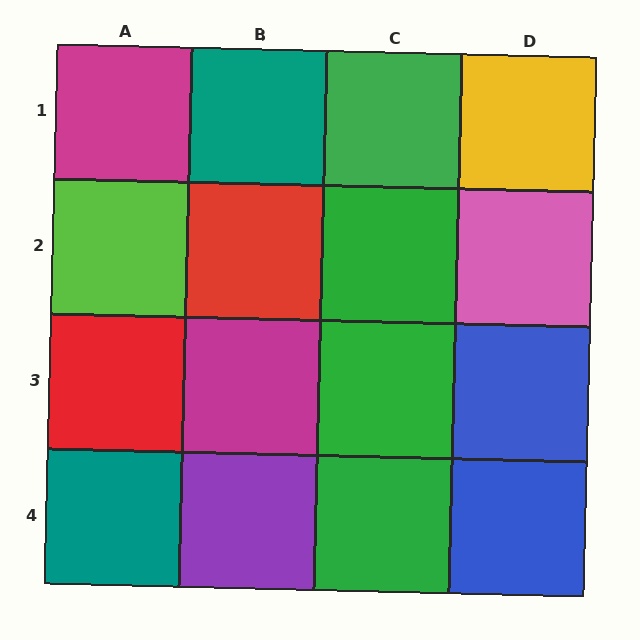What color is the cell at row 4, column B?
Purple.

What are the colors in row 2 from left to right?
Lime, red, green, pink.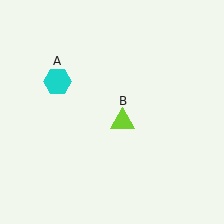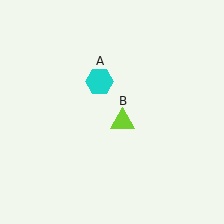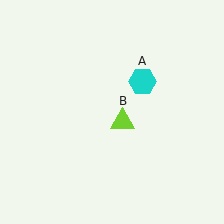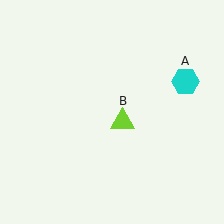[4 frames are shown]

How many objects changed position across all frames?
1 object changed position: cyan hexagon (object A).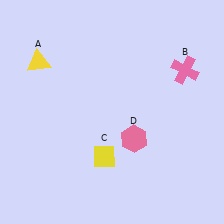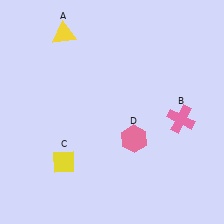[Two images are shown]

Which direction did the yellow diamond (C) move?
The yellow diamond (C) moved left.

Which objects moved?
The objects that moved are: the yellow triangle (A), the pink cross (B), the yellow diamond (C).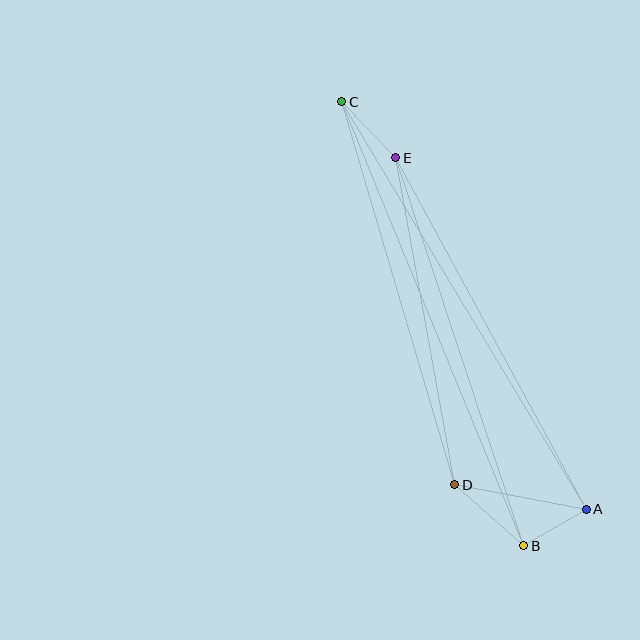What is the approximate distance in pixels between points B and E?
The distance between B and E is approximately 409 pixels.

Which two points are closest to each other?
Points A and B are closest to each other.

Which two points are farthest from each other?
Points B and C are farthest from each other.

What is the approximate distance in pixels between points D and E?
The distance between D and E is approximately 332 pixels.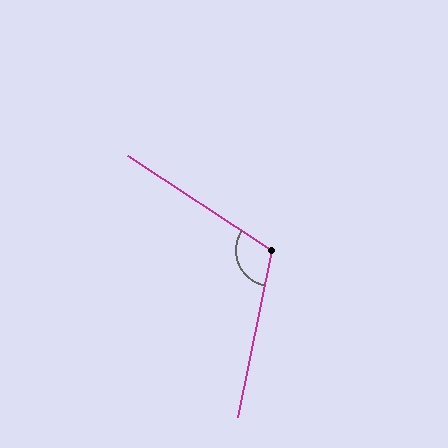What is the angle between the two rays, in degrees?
Approximately 112 degrees.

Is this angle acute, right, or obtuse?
It is obtuse.